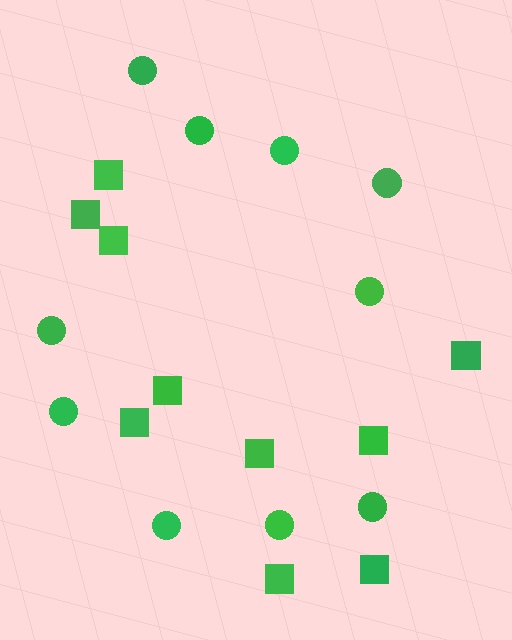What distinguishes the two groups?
There are 2 groups: one group of squares (10) and one group of circles (10).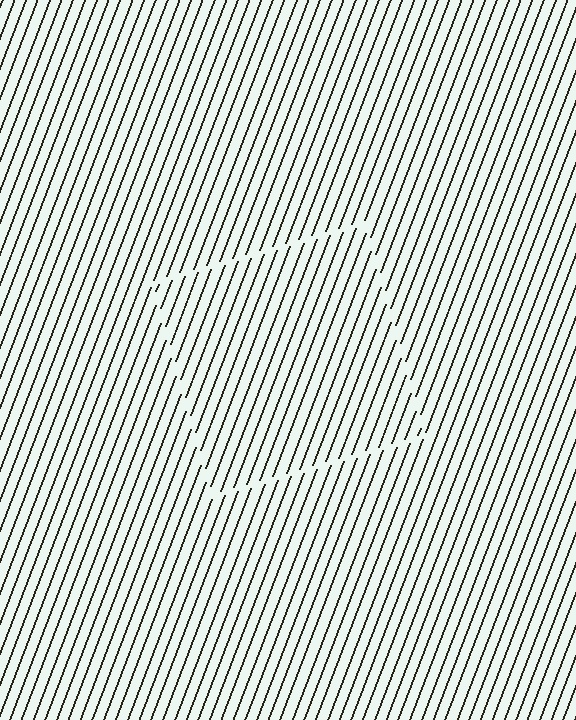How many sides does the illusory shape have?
4 sides — the line-ends trace a square.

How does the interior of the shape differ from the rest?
The interior of the shape contains the same grating, shifted by half a period — the contour is defined by the phase discontinuity where line-ends from the inner and outer gratings abut.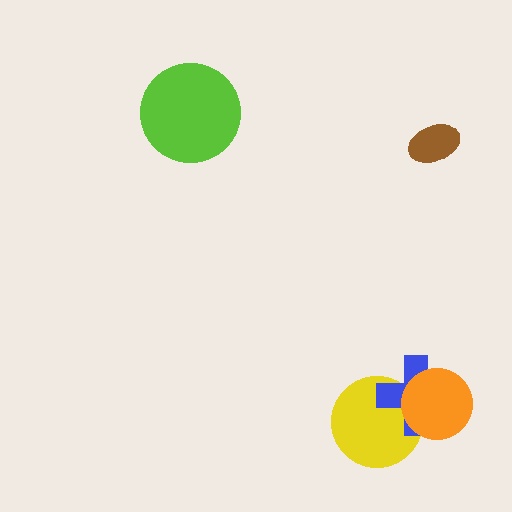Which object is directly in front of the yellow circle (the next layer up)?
The blue cross is directly in front of the yellow circle.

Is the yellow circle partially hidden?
Yes, it is partially covered by another shape.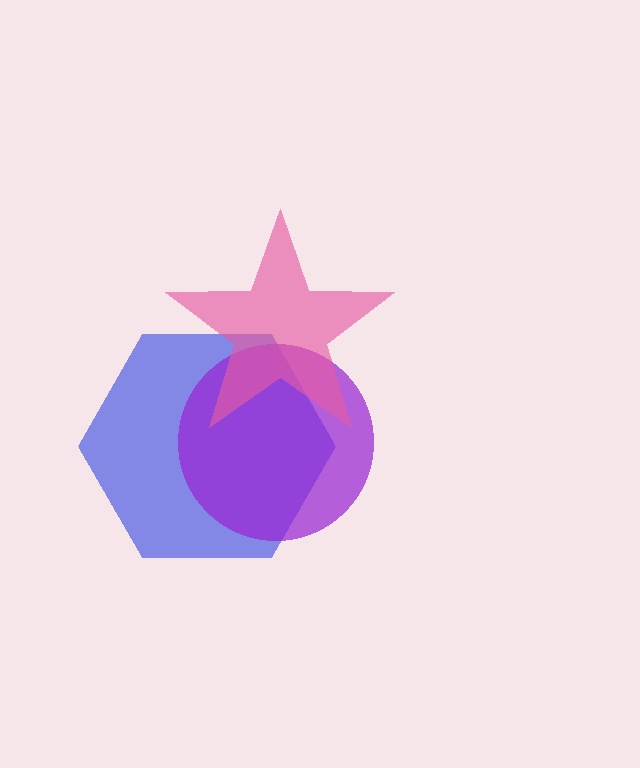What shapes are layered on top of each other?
The layered shapes are: a blue hexagon, a purple circle, a pink star.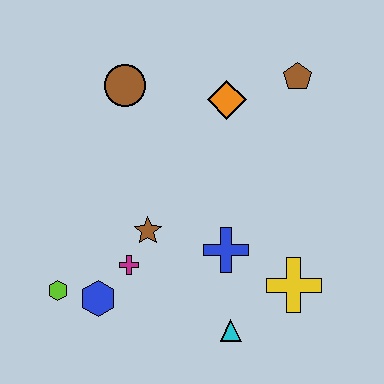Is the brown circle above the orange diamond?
Yes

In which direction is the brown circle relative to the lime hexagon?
The brown circle is above the lime hexagon.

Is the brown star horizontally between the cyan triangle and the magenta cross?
Yes